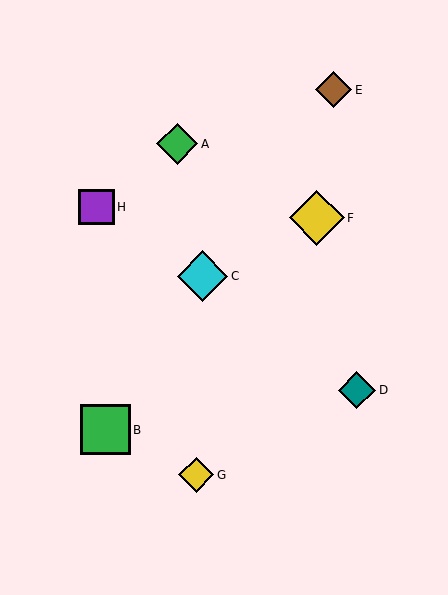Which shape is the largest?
The yellow diamond (labeled F) is the largest.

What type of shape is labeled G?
Shape G is a yellow diamond.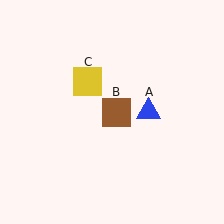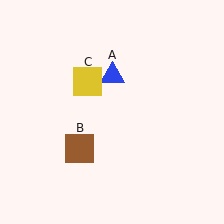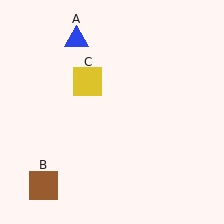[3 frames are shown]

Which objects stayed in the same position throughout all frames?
Yellow square (object C) remained stationary.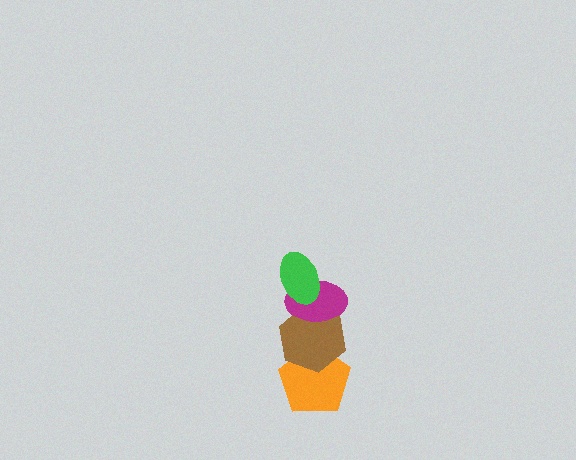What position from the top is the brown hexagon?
The brown hexagon is 3rd from the top.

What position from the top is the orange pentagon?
The orange pentagon is 4th from the top.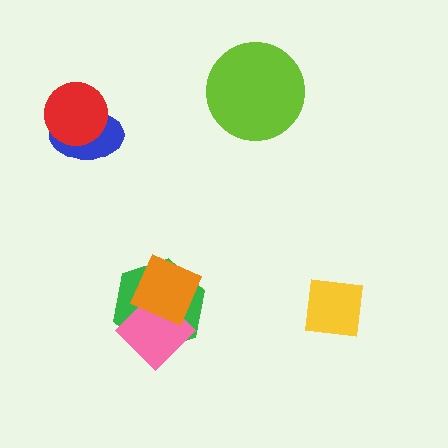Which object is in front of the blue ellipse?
The red circle is in front of the blue ellipse.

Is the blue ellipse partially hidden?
Yes, it is partially covered by another shape.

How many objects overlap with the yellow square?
0 objects overlap with the yellow square.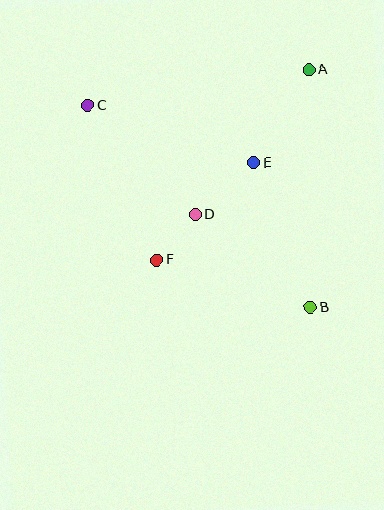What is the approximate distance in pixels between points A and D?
The distance between A and D is approximately 184 pixels.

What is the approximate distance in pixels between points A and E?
The distance between A and E is approximately 108 pixels.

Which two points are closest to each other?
Points D and F are closest to each other.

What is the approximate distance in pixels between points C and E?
The distance between C and E is approximately 175 pixels.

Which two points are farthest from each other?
Points B and C are farthest from each other.